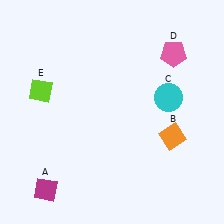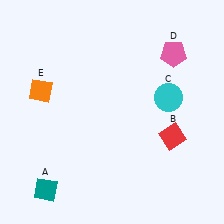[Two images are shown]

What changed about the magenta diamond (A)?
In Image 1, A is magenta. In Image 2, it changed to teal.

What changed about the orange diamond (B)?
In Image 1, B is orange. In Image 2, it changed to red.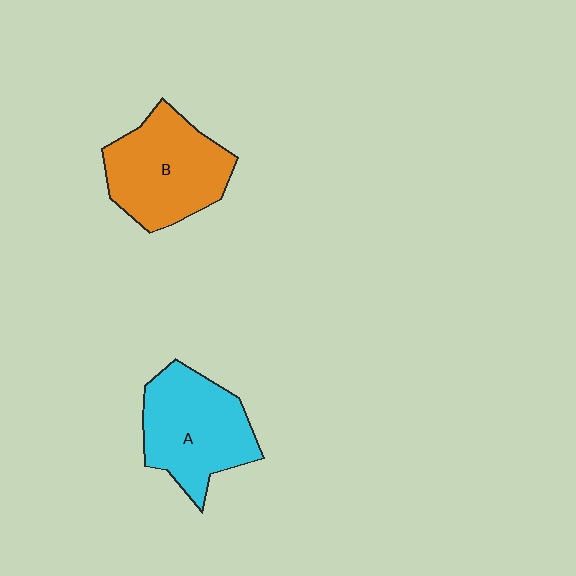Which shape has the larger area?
Shape B (orange).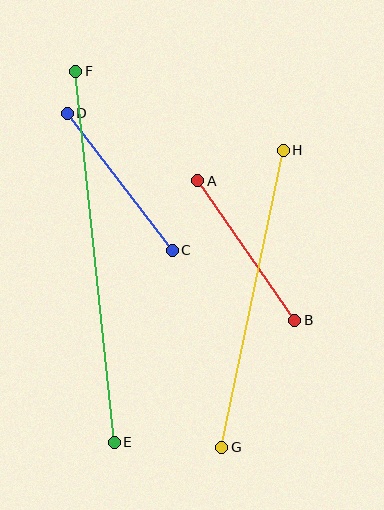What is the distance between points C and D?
The distance is approximately 173 pixels.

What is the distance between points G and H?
The distance is approximately 303 pixels.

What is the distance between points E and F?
The distance is approximately 373 pixels.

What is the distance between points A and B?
The distance is approximately 170 pixels.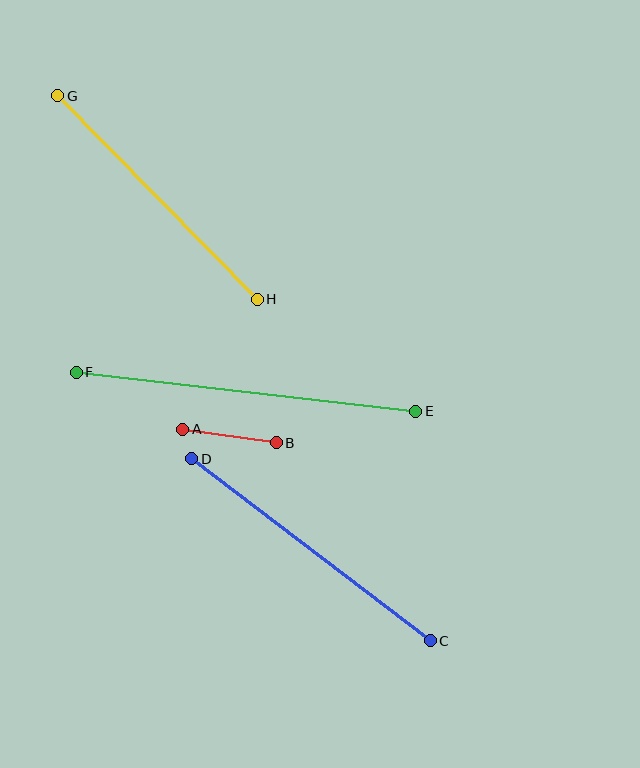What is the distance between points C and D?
The distance is approximately 300 pixels.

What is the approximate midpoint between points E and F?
The midpoint is at approximately (246, 392) pixels.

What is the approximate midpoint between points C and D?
The midpoint is at approximately (311, 550) pixels.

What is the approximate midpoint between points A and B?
The midpoint is at approximately (229, 436) pixels.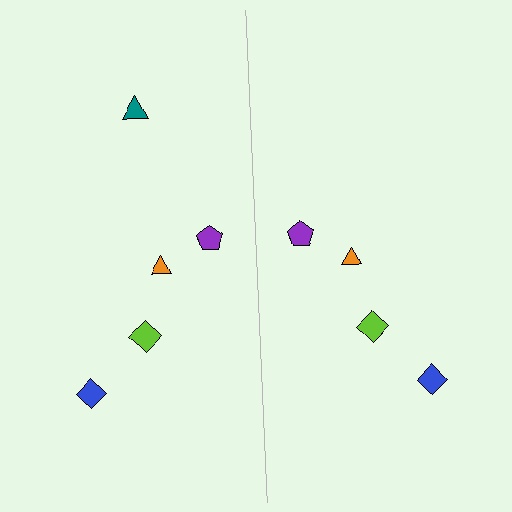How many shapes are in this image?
There are 9 shapes in this image.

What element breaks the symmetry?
A teal triangle is missing from the right side.